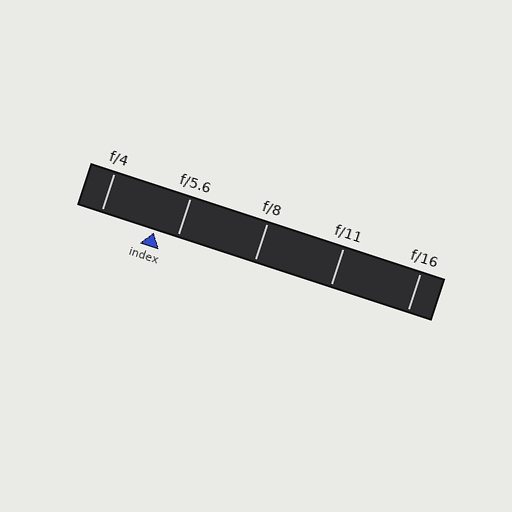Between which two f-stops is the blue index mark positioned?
The index mark is between f/4 and f/5.6.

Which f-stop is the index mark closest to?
The index mark is closest to f/5.6.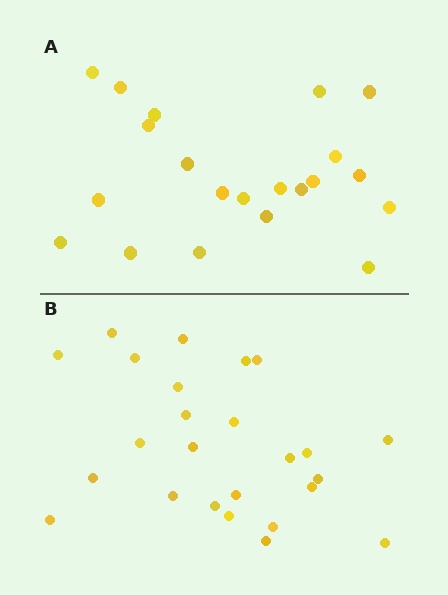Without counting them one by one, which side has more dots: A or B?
Region B (the bottom region) has more dots.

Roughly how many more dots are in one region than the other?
Region B has about 4 more dots than region A.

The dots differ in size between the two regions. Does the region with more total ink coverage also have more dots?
No. Region A has more total ink coverage because its dots are larger, but region B actually contains more individual dots. Total area can be misleading — the number of items is what matters here.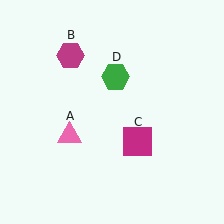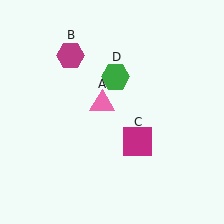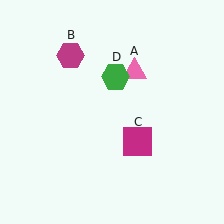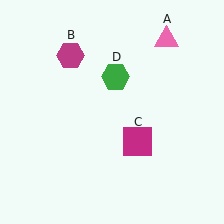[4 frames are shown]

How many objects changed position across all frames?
1 object changed position: pink triangle (object A).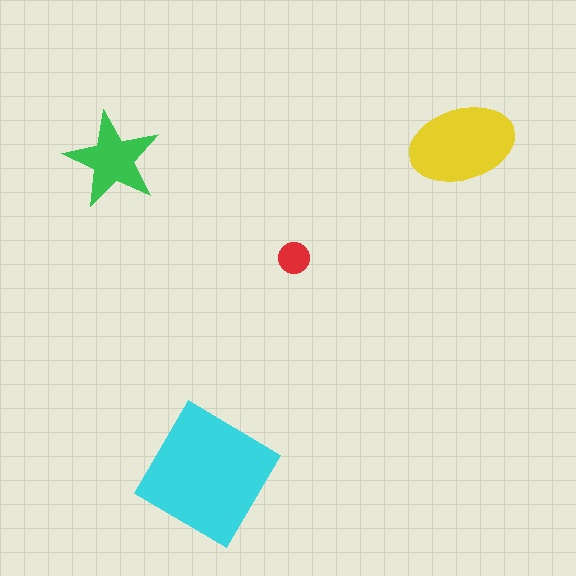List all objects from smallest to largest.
The red circle, the green star, the yellow ellipse, the cyan diamond.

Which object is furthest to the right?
The yellow ellipse is rightmost.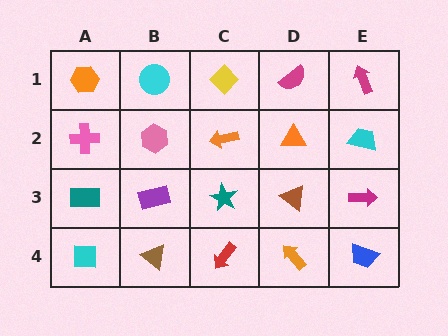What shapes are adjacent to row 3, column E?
A cyan trapezoid (row 2, column E), a blue trapezoid (row 4, column E), a brown triangle (row 3, column D).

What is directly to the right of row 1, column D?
A magenta arrow.